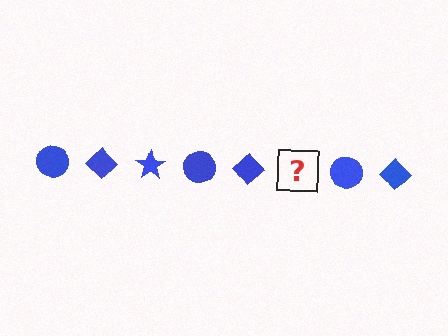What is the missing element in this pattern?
The missing element is a blue star.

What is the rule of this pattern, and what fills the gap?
The rule is that the pattern cycles through circle, diamond, star shapes in blue. The gap should be filled with a blue star.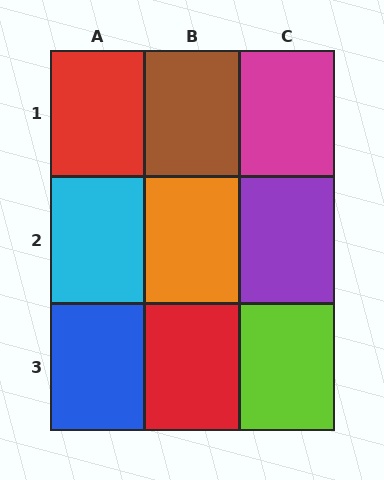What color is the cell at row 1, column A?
Red.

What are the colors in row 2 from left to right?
Cyan, orange, purple.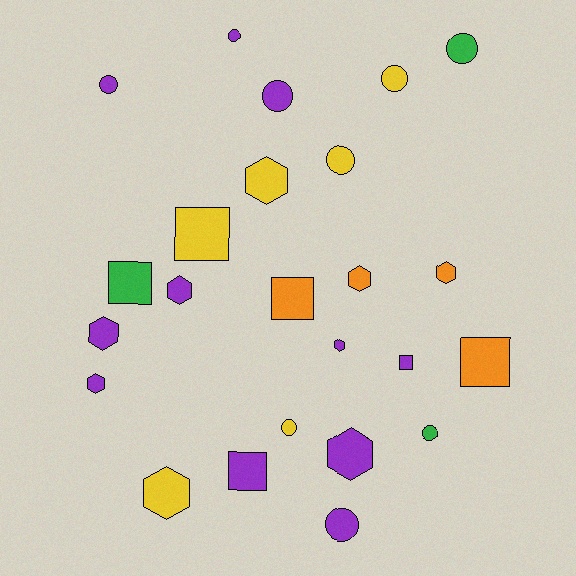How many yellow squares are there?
There is 1 yellow square.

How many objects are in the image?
There are 24 objects.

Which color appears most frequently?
Purple, with 11 objects.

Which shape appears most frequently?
Circle, with 9 objects.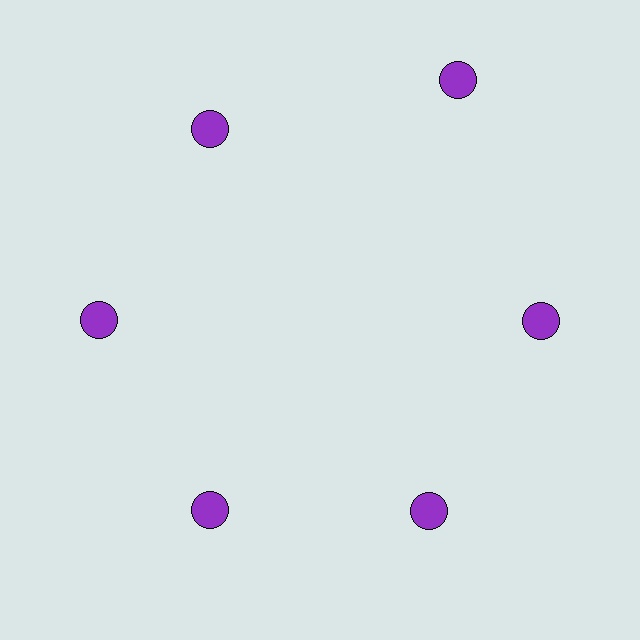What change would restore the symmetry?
The symmetry would be restored by moving it inward, back onto the ring so that all 6 circles sit at equal angles and equal distance from the center.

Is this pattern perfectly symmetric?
No. The 6 purple circles are arranged in a ring, but one element near the 1 o'clock position is pushed outward from the center, breaking the 6-fold rotational symmetry.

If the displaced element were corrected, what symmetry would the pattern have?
It would have 6-fold rotational symmetry — the pattern would map onto itself every 60 degrees.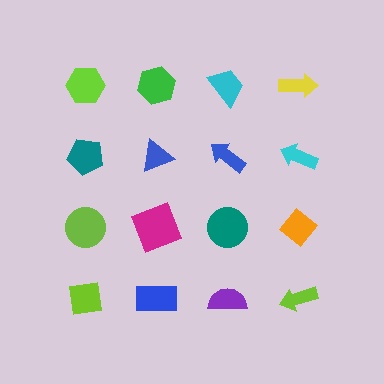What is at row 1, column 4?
A yellow arrow.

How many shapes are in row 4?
4 shapes.